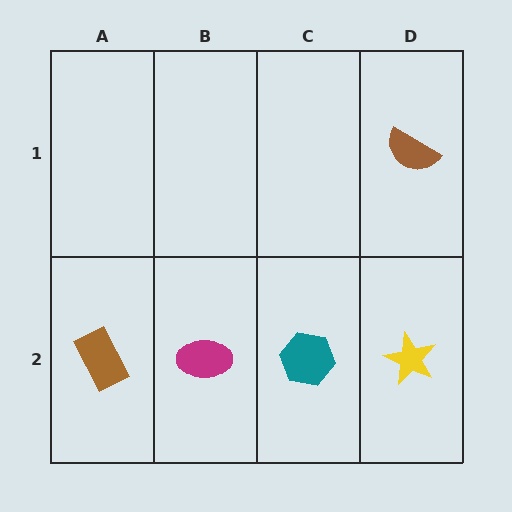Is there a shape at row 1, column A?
No, that cell is empty.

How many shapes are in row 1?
1 shape.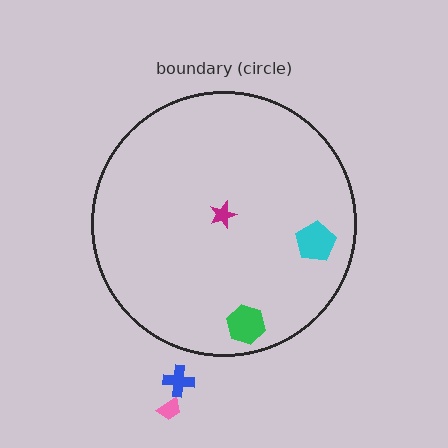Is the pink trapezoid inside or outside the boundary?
Outside.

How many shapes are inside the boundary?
3 inside, 2 outside.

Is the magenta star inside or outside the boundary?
Inside.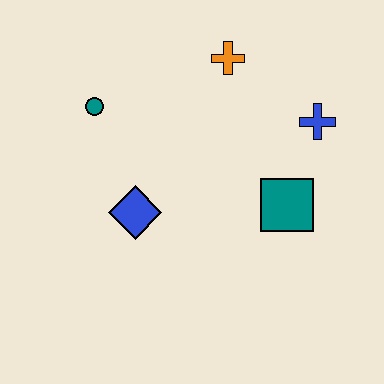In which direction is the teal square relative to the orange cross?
The teal square is below the orange cross.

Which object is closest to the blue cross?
The teal square is closest to the blue cross.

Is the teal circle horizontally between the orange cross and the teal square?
No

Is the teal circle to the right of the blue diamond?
No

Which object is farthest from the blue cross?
The teal circle is farthest from the blue cross.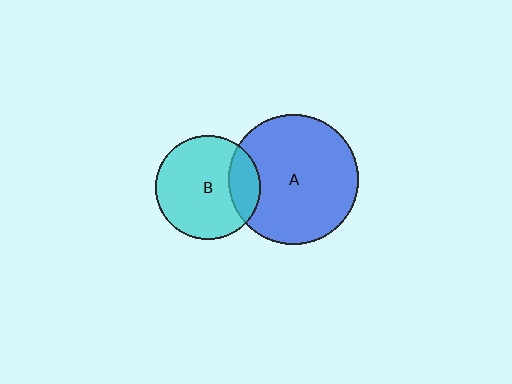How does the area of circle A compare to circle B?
Approximately 1.5 times.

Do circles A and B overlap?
Yes.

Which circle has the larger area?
Circle A (blue).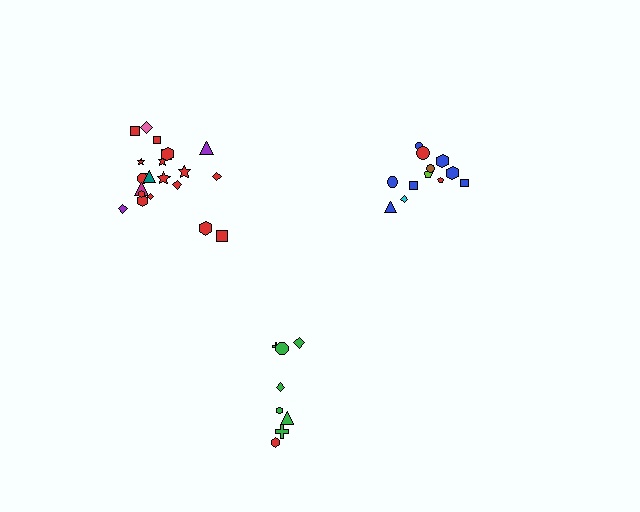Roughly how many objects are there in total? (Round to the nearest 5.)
Roughly 40 objects in total.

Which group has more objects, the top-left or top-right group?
The top-left group.